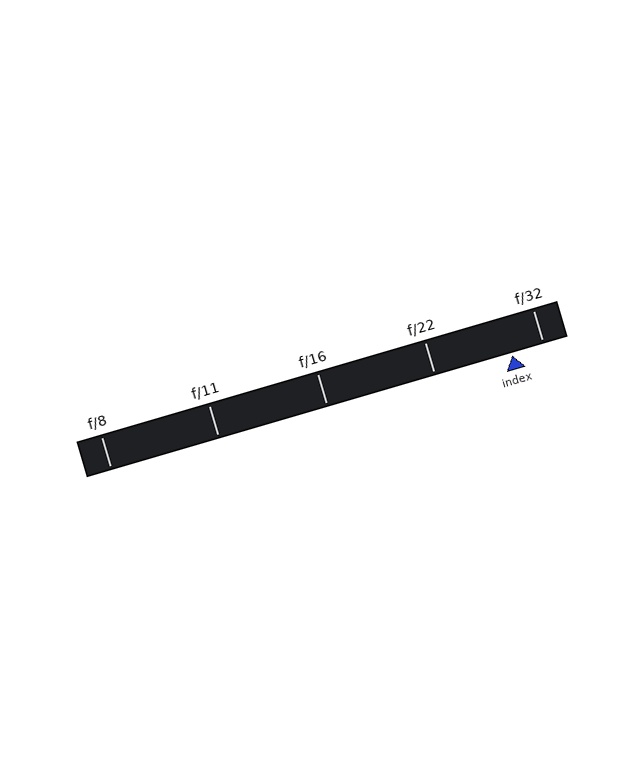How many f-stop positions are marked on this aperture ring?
There are 5 f-stop positions marked.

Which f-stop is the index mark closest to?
The index mark is closest to f/32.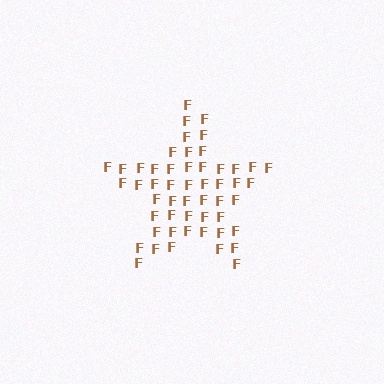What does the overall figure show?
The overall figure shows a star.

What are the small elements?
The small elements are letter F's.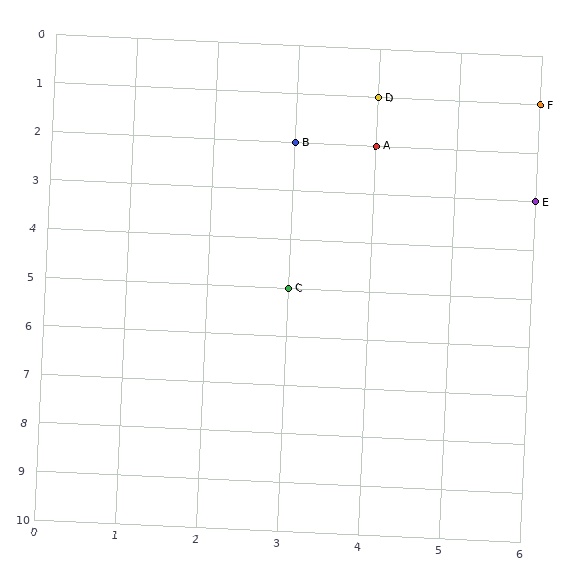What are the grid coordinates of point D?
Point D is at grid coordinates (4, 1).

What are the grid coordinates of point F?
Point F is at grid coordinates (6, 1).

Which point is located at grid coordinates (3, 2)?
Point B is at (3, 2).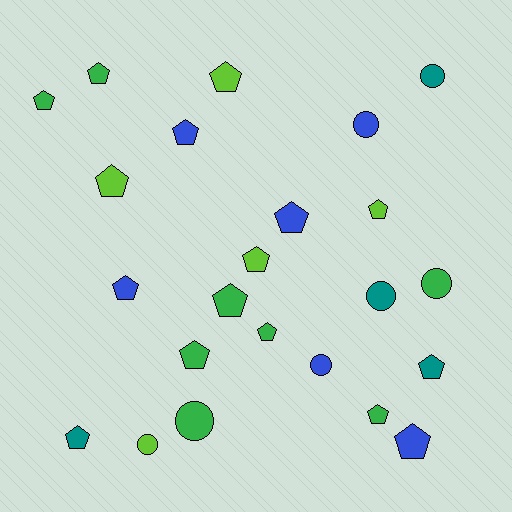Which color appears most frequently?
Green, with 8 objects.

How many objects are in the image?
There are 23 objects.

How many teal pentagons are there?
There are 2 teal pentagons.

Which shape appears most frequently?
Pentagon, with 16 objects.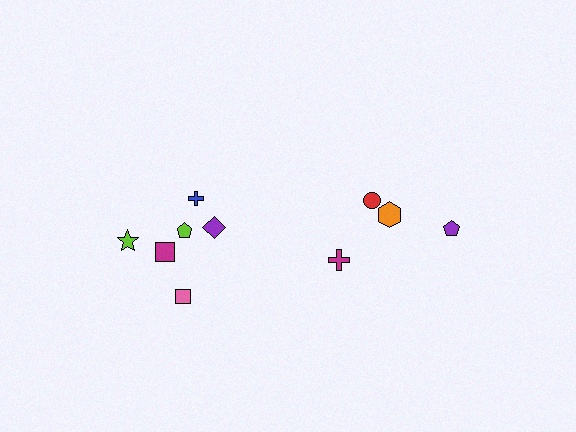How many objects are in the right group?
There are 4 objects.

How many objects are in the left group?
There are 6 objects.